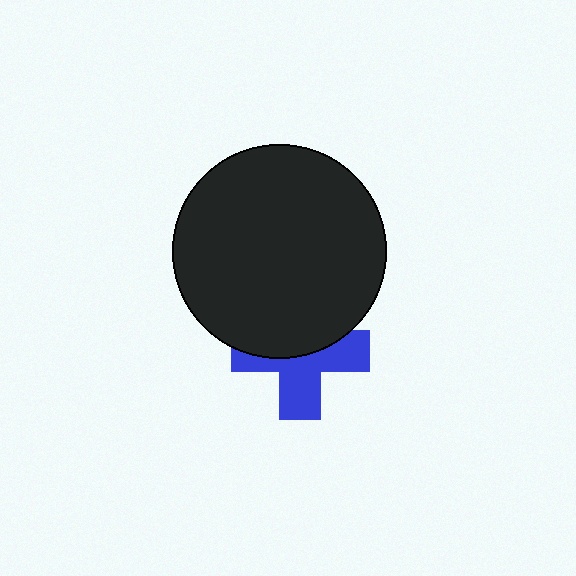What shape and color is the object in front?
The object in front is a black circle.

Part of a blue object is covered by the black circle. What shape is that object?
It is a cross.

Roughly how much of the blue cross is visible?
About half of it is visible (roughly 52%).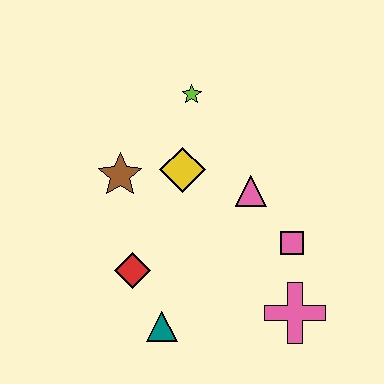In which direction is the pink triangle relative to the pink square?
The pink triangle is above the pink square.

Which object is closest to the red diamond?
The teal triangle is closest to the red diamond.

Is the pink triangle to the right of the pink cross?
No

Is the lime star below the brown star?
No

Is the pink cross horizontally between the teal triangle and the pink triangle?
No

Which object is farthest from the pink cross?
The lime star is farthest from the pink cross.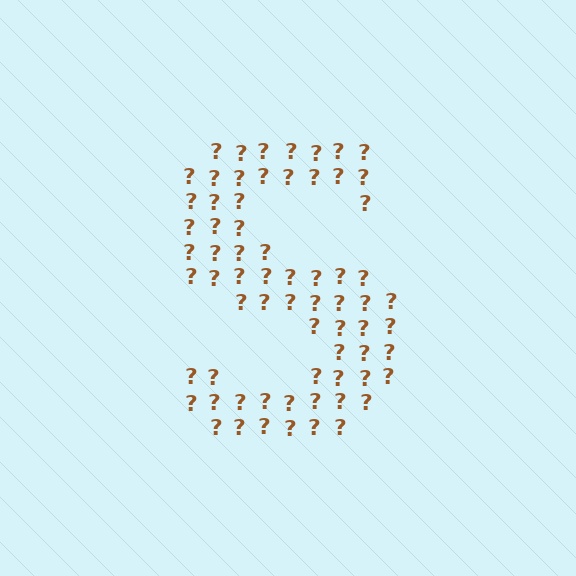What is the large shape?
The large shape is the letter S.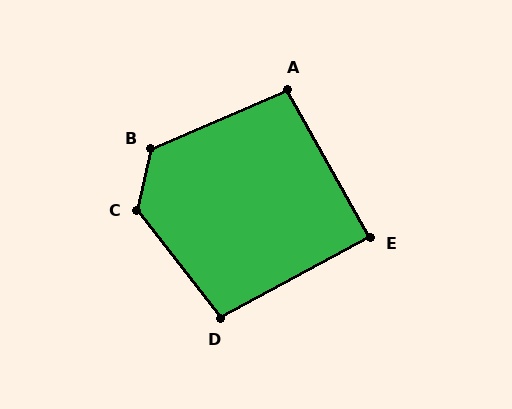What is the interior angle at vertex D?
Approximately 99 degrees (obtuse).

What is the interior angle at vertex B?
Approximately 126 degrees (obtuse).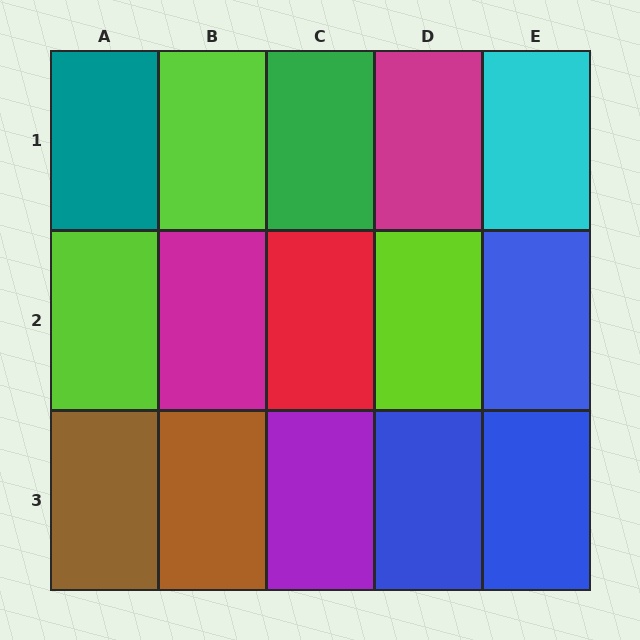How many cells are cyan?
1 cell is cyan.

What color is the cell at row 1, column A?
Teal.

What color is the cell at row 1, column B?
Lime.